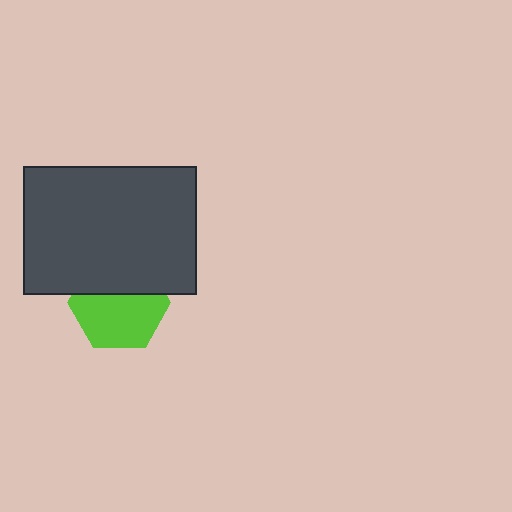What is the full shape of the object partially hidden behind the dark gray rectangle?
The partially hidden object is a lime hexagon.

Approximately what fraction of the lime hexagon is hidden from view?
Roughly 40% of the lime hexagon is hidden behind the dark gray rectangle.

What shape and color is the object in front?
The object in front is a dark gray rectangle.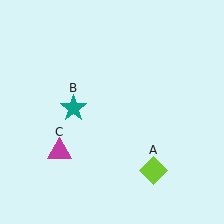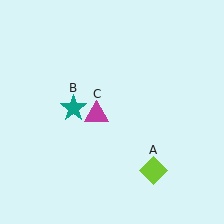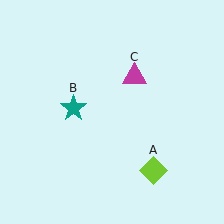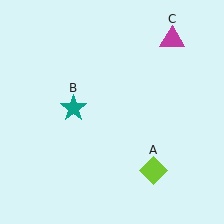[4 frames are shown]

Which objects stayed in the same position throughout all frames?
Lime diamond (object A) and teal star (object B) remained stationary.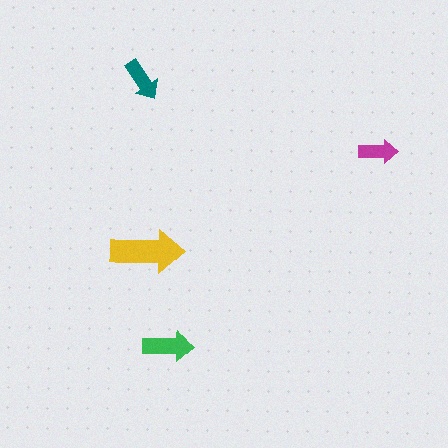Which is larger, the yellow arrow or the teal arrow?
The yellow one.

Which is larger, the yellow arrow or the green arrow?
The yellow one.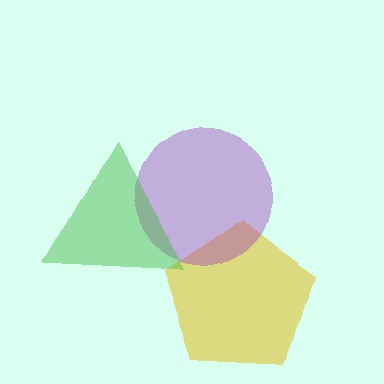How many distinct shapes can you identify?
There are 3 distinct shapes: a yellow pentagon, a purple circle, a green triangle.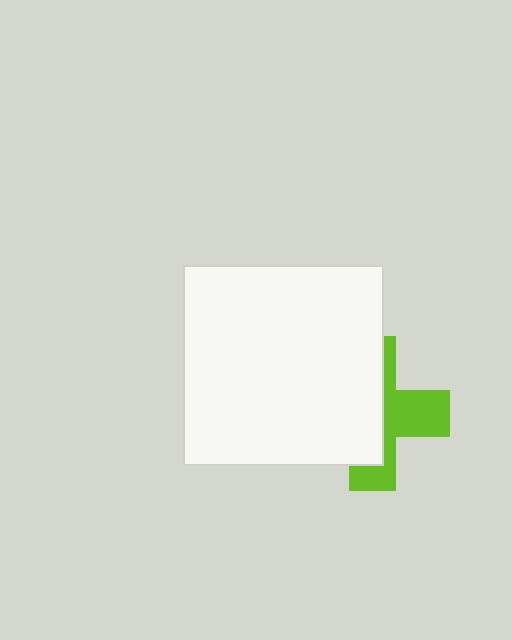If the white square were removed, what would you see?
You would see the complete lime cross.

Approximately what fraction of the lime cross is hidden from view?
Roughly 57% of the lime cross is hidden behind the white square.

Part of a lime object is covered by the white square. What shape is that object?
It is a cross.